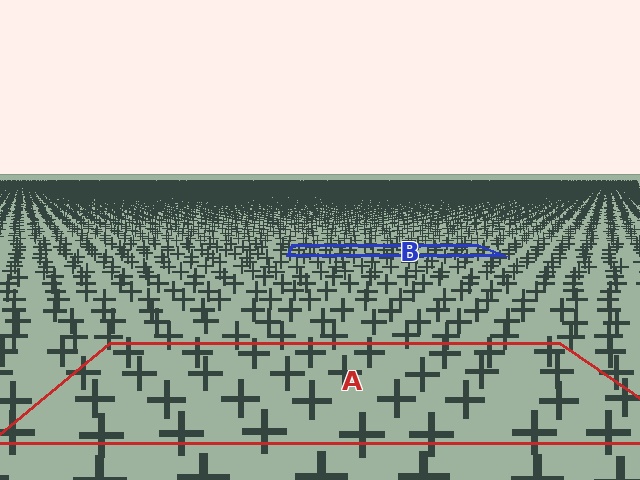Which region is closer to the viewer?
Region A is closer. The texture elements there are larger and more spread out.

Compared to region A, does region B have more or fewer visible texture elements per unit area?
Region B has more texture elements per unit area — they are packed more densely because it is farther away.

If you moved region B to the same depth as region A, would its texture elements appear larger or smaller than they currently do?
They would appear larger. At a closer depth, the same texture elements are projected at a bigger on-screen size.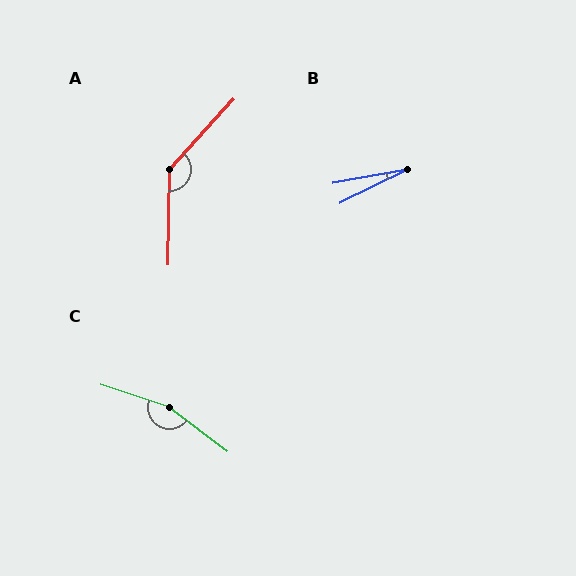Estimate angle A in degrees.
Approximately 139 degrees.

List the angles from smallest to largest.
B (16°), A (139°), C (162°).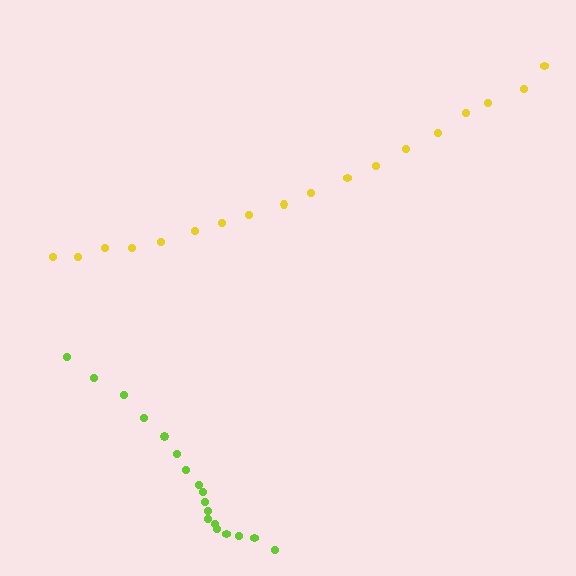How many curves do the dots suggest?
There are 2 distinct paths.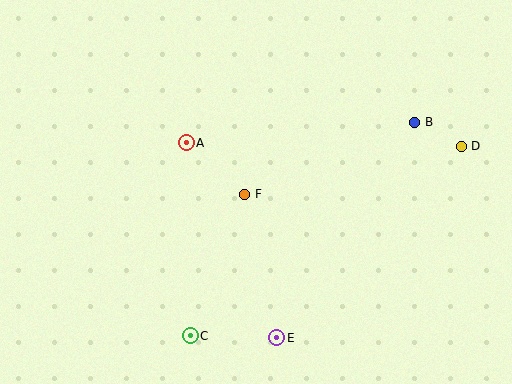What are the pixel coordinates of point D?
Point D is at (461, 146).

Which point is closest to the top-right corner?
Point D is closest to the top-right corner.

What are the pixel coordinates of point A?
Point A is at (186, 143).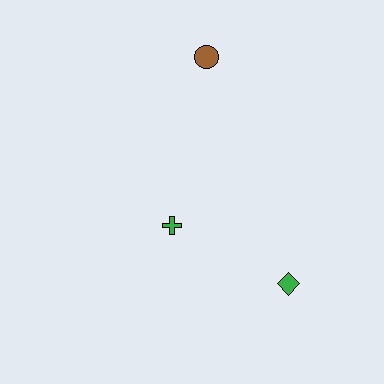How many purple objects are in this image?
There are no purple objects.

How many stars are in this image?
There are no stars.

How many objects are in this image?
There are 3 objects.